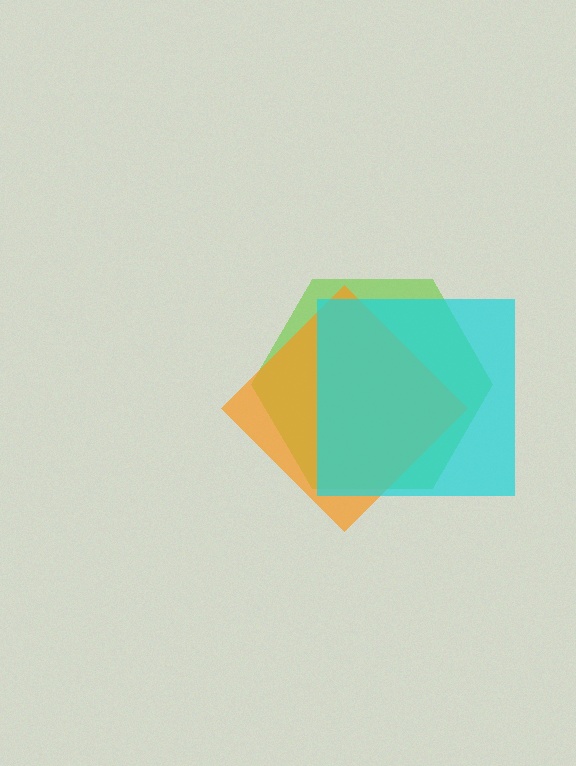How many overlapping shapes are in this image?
There are 3 overlapping shapes in the image.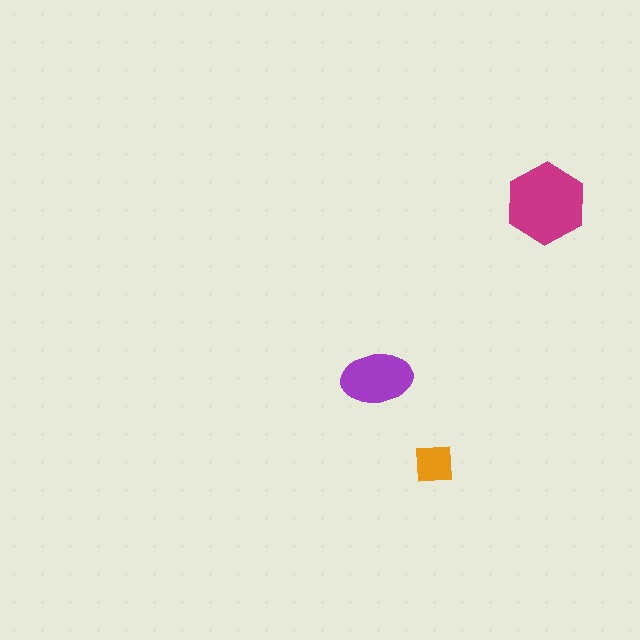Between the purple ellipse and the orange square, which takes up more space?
The purple ellipse.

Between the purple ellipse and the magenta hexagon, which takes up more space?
The magenta hexagon.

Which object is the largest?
The magenta hexagon.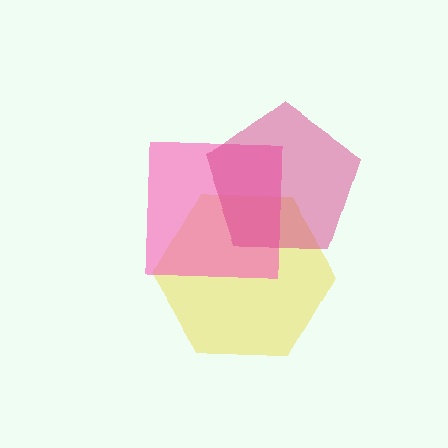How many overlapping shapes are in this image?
There are 3 overlapping shapes in the image.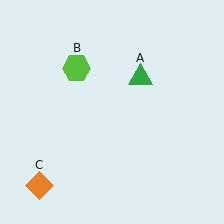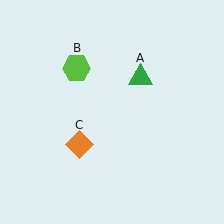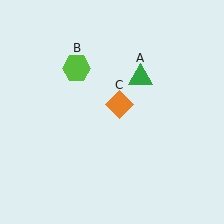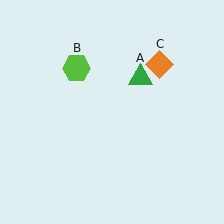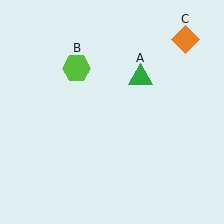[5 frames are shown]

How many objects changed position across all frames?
1 object changed position: orange diamond (object C).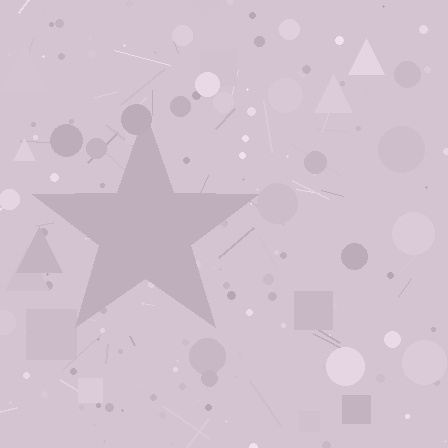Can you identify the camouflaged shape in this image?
The camouflaged shape is a star.